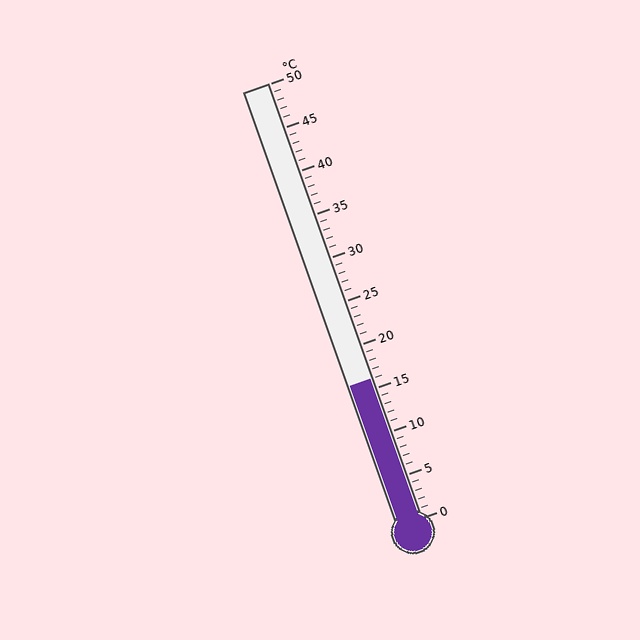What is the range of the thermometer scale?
The thermometer scale ranges from 0°C to 50°C.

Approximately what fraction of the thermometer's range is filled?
The thermometer is filled to approximately 30% of its range.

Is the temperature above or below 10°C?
The temperature is above 10°C.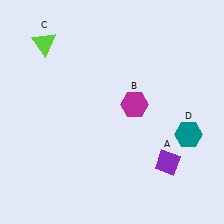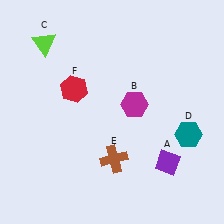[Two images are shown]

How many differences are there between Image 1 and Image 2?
There are 2 differences between the two images.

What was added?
A brown cross (E), a red hexagon (F) were added in Image 2.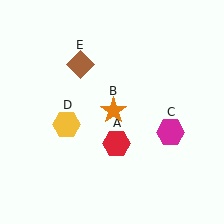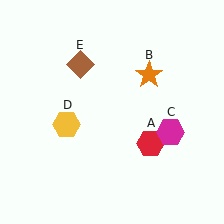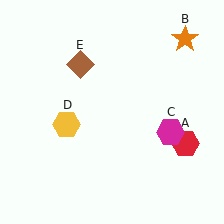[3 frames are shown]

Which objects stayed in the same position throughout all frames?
Magenta hexagon (object C) and yellow hexagon (object D) and brown diamond (object E) remained stationary.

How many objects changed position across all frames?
2 objects changed position: red hexagon (object A), orange star (object B).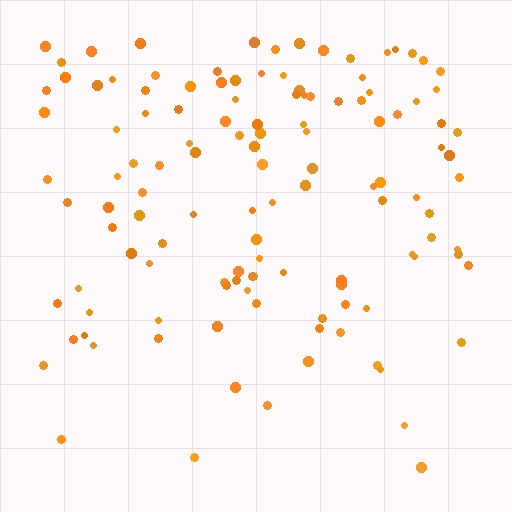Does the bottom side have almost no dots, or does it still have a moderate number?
Still a moderate number, just noticeably fewer than the top.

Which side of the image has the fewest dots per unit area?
The bottom.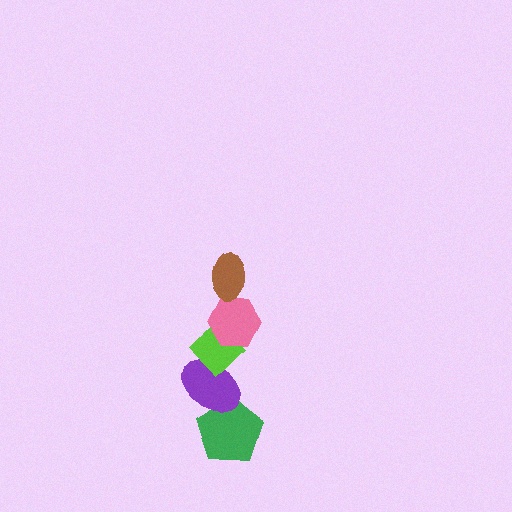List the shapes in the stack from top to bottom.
From top to bottom: the brown ellipse, the pink hexagon, the lime diamond, the purple ellipse, the green pentagon.